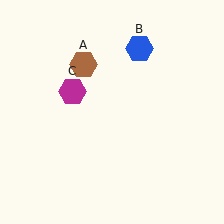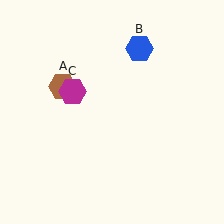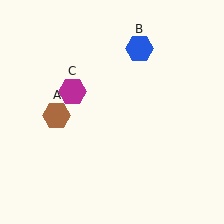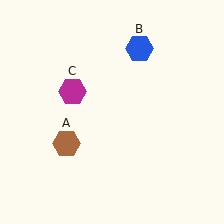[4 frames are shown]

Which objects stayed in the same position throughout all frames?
Blue hexagon (object B) and magenta hexagon (object C) remained stationary.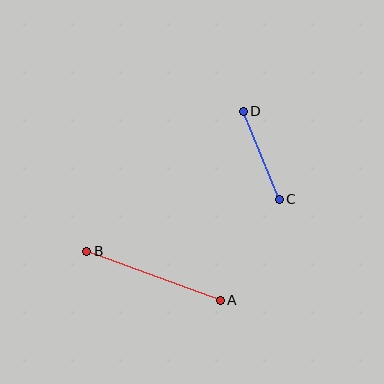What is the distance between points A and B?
The distance is approximately 142 pixels.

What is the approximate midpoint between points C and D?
The midpoint is at approximately (261, 155) pixels.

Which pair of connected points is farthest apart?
Points A and B are farthest apart.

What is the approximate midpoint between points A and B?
The midpoint is at approximately (153, 276) pixels.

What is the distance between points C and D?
The distance is approximately 95 pixels.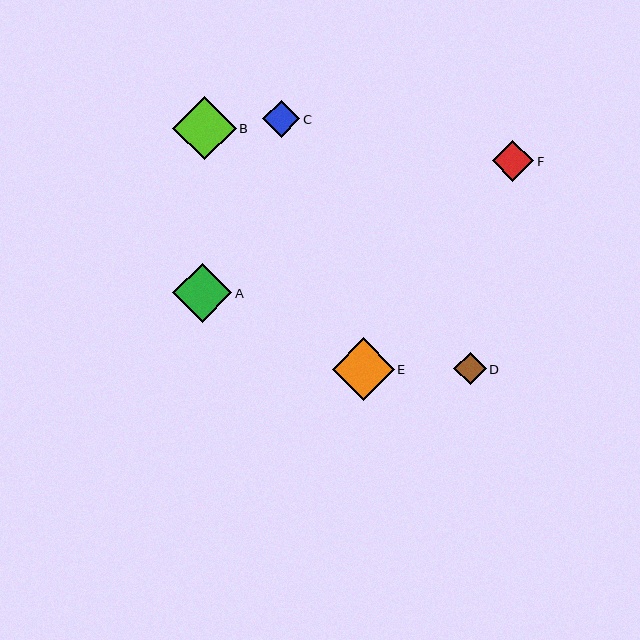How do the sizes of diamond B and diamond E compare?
Diamond B and diamond E are approximately the same size.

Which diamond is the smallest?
Diamond D is the smallest with a size of approximately 33 pixels.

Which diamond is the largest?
Diamond B is the largest with a size of approximately 63 pixels.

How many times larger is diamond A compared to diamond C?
Diamond A is approximately 1.6 times the size of diamond C.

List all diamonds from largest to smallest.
From largest to smallest: B, E, A, F, C, D.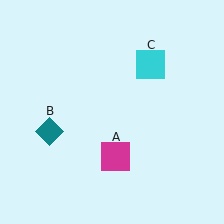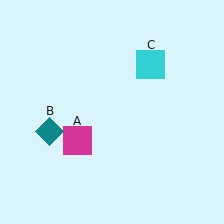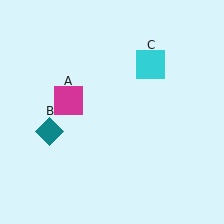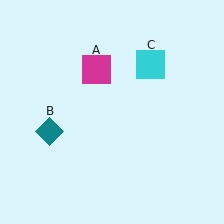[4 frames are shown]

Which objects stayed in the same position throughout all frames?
Teal diamond (object B) and cyan square (object C) remained stationary.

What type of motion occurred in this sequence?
The magenta square (object A) rotated clockwise around the center of the scene.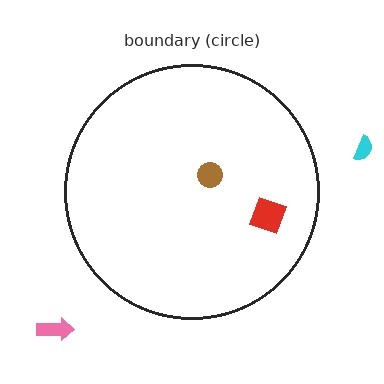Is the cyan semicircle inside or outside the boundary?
Outside.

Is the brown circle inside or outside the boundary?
Inside.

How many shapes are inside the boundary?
2 inside, 2 outside.